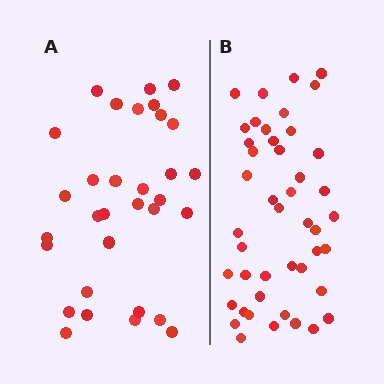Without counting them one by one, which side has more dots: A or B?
Region B (the right region) has more dots.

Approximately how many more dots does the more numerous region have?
Region B has approximately 15 more dots than region A.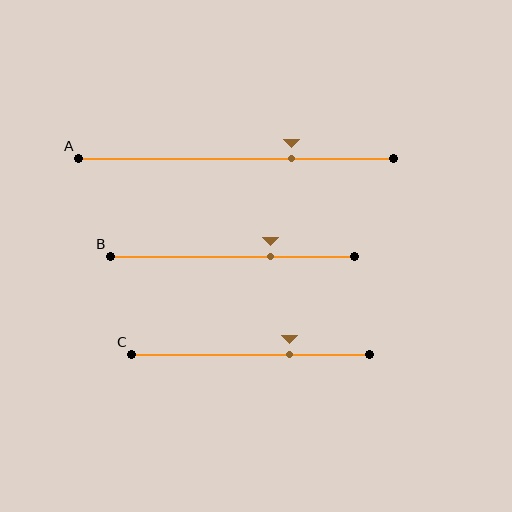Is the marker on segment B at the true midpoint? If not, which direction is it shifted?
No, the marker on segment B is shifted to the right by about 15% of the segment length.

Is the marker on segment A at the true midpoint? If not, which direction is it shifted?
No, the marker on segment A is shifted to the right by about 18% of the segment length.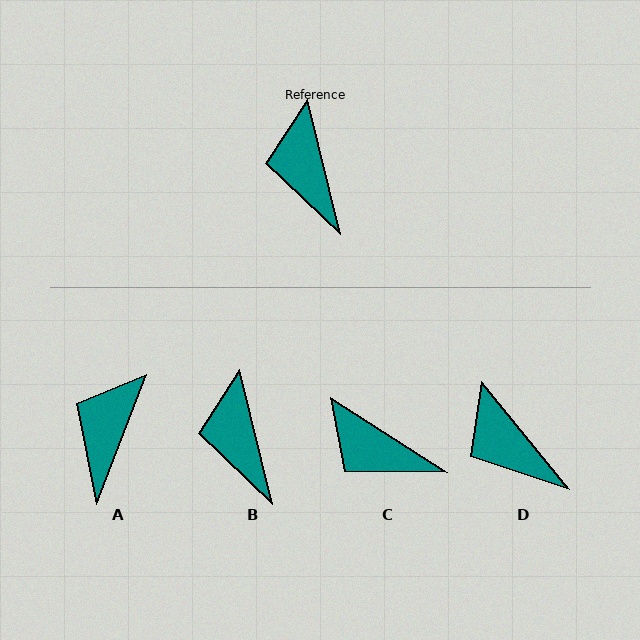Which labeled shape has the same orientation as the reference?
B.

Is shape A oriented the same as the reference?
No, it is off by about 35 degrees.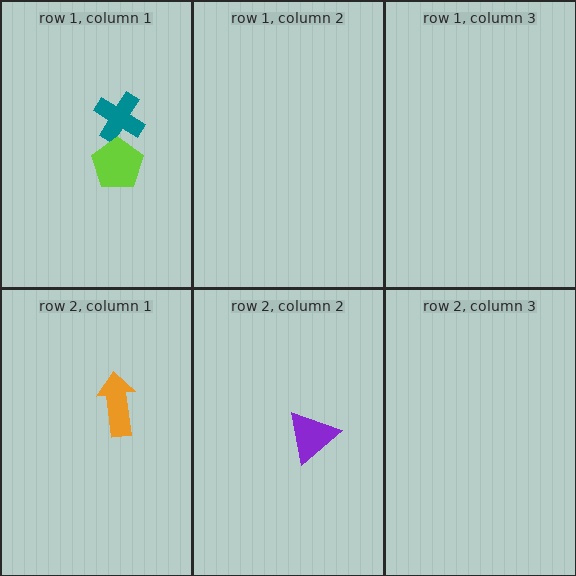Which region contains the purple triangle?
The row 2, column 2 region.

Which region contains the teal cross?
The row 1, column 1 region.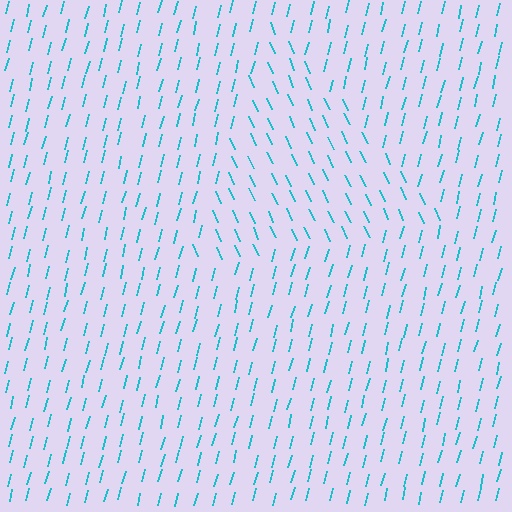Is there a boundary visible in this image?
Yes, there is a texture boundary formed by a change in line orientation.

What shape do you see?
I see a triangle.